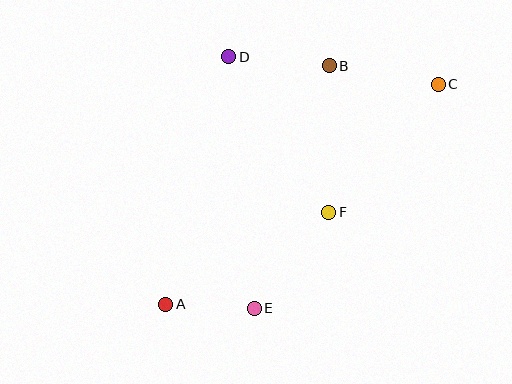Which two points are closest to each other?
Points A and E are closest to each other.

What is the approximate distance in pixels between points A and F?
The distance between A and F is approximately 187 pixels.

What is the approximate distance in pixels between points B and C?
The distance between B and C is approximately 111 pixels.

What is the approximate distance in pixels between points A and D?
The distance between A and D is approximately 255 pixels.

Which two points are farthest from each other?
Points A and C are farthest from each other.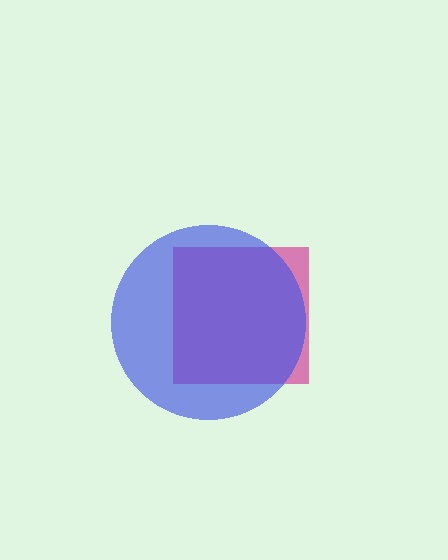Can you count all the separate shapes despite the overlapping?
Yes, there are 2 separate shapes.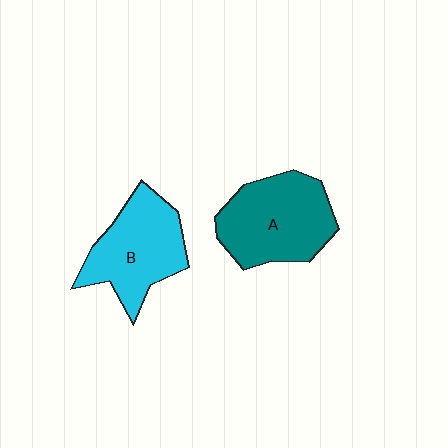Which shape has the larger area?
Shape A (teal).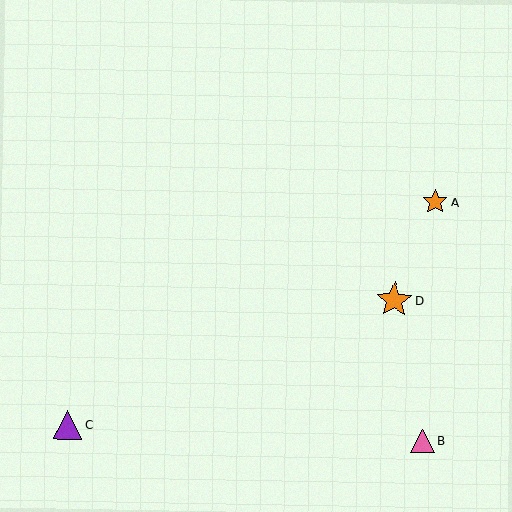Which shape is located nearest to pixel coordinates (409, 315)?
The orange star (labeled D) at (394, 300) is nearest to that location.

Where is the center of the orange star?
The center of the orange star is at (435, 202).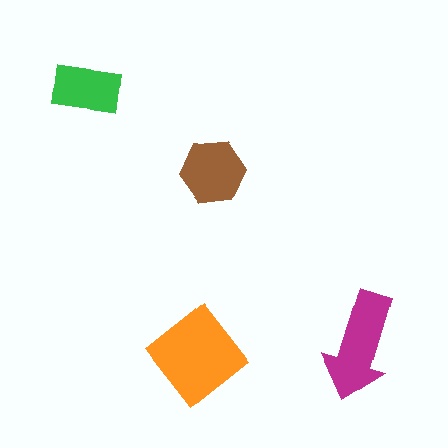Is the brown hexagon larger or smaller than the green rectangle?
Larger.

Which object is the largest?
The orange diamond.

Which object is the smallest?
The green rectangle.